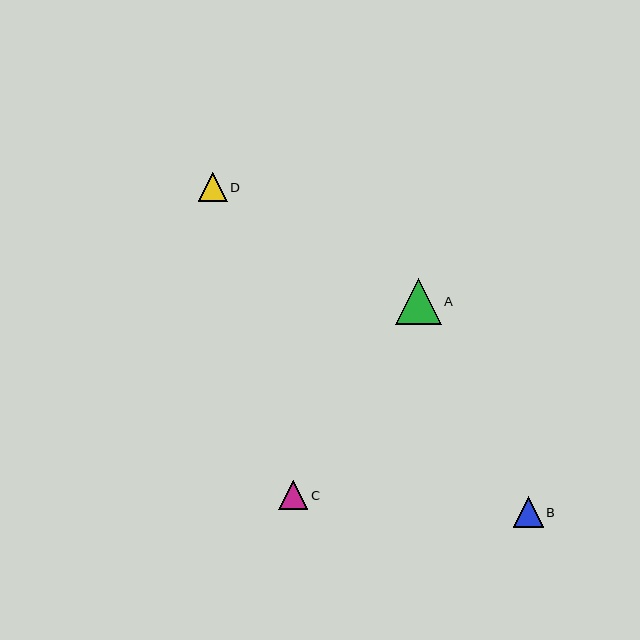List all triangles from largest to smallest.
From largest to smallest: A, B, C, D.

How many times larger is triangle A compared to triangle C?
Triangle A is approximately 1.6 times the size of triangle C.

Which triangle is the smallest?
Triangle D is the smallest with a size of approximately 29 pixels.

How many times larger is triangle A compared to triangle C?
Triangle A is approximately 1.6 times the size of triangle C.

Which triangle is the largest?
Triangle A is the largest with a size of approximately 46 pixels.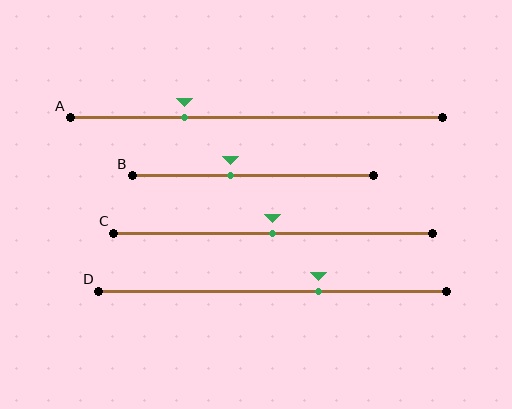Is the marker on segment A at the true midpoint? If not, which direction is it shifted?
No, the marker on segment A is shifted to the left by about 19% of the segment length.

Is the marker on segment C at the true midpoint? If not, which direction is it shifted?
Yes, the marker on segment C is at the true midpoint.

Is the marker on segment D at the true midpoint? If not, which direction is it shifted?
No, the marker on segment D is shifted to the right by about 13% of the segment length.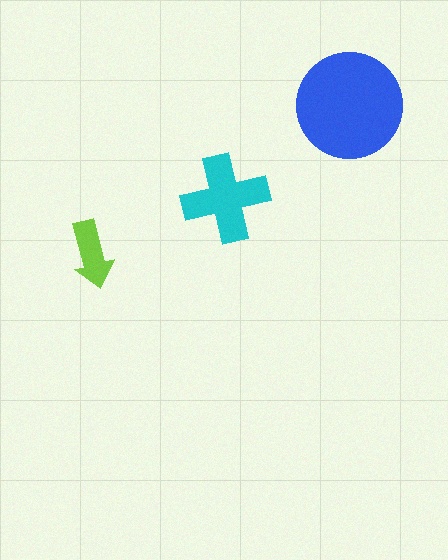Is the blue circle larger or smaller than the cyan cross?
Larger.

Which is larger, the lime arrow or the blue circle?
The blue circle.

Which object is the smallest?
The lime arrow.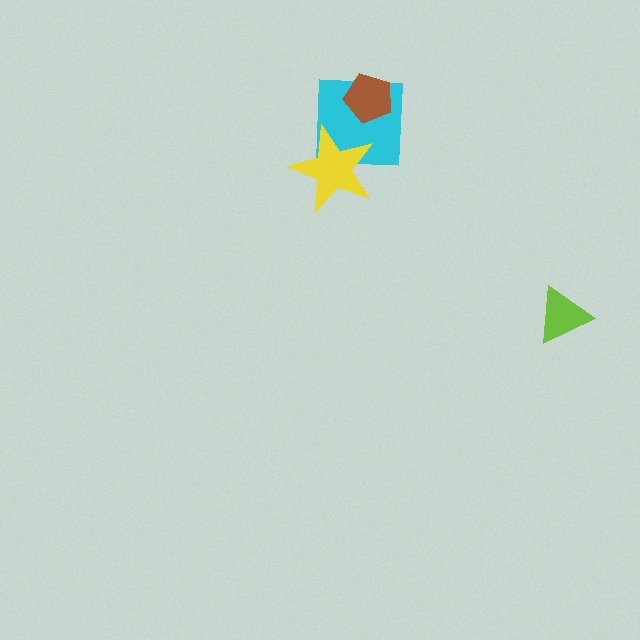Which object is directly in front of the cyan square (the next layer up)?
The brown pentagon is directly in front of the cyan square.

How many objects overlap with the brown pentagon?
1 object overlaps with the brown pentagon.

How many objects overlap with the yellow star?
1 object overlaps with the yellow star.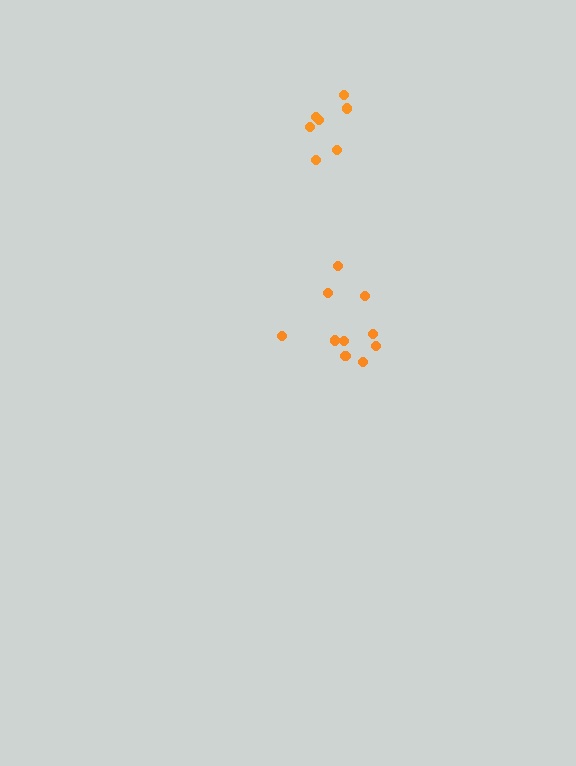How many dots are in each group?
Group 1: 10 dots, Group 2: 7 dots (17 total).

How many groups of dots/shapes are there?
There are 2 groups.